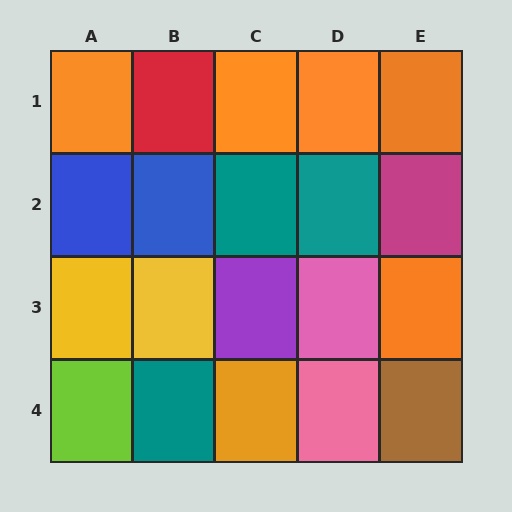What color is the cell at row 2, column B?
Blue.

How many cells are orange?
6 cells are orange.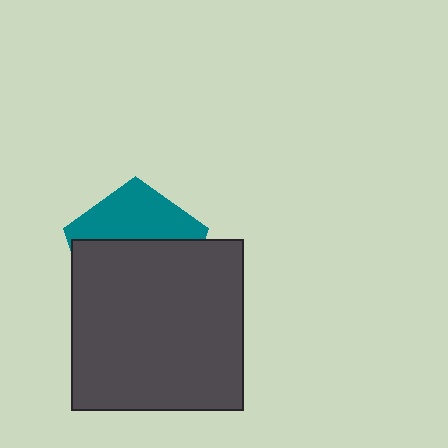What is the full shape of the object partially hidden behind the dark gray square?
The partially hidden object is a teal pentagon.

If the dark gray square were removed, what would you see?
You would see the complete teal pentagon.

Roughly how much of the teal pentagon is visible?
A small part of it is visible (roughly 39%).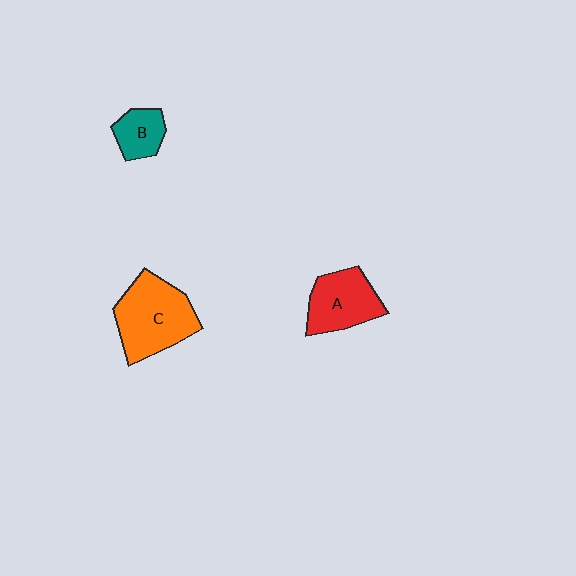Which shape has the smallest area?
Shape B (teal).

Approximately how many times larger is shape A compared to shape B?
Approximately 1.7 times.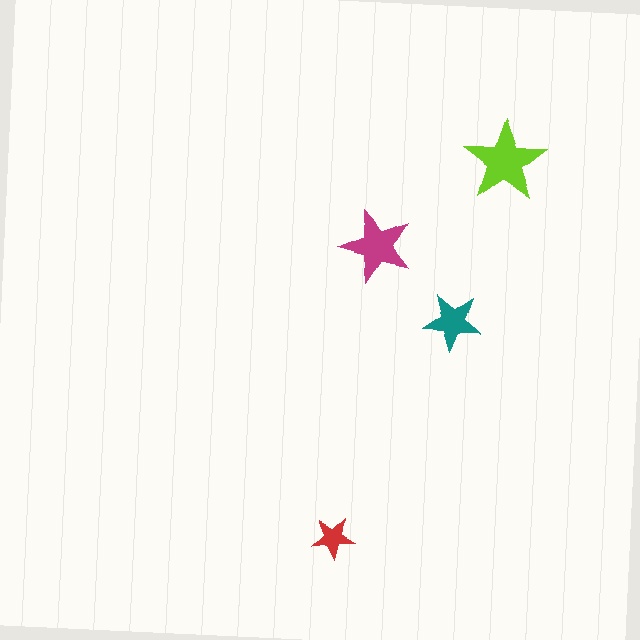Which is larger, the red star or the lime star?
The lime one.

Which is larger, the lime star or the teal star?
The lime one.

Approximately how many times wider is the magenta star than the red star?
About 1.5 times wider.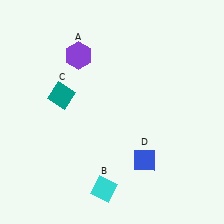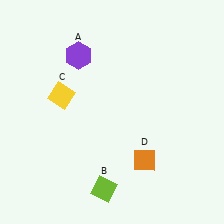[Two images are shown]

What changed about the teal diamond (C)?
In Image 1, C is teal. In Image 2, it changed to yellow.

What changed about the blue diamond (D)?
In Image 1, D is blue. In Image 2, it changed to orange.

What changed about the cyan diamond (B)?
In Image 1, B is cyan. In Image 2, it changed to lime.